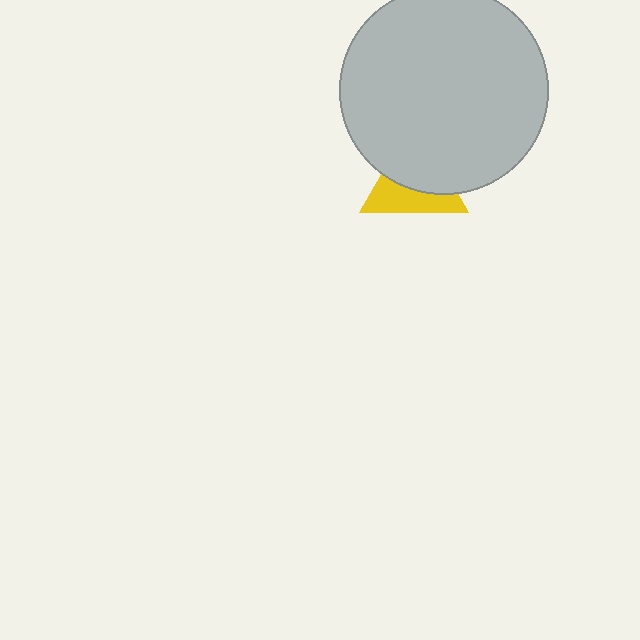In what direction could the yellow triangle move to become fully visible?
The yellow triangle could move down. That would shift it out from behind the light gray circle entirely.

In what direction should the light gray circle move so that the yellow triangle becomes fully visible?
The light gray circle should move up. That is the shortest direction to clear the overlap and leave the yellow triangle fully visible.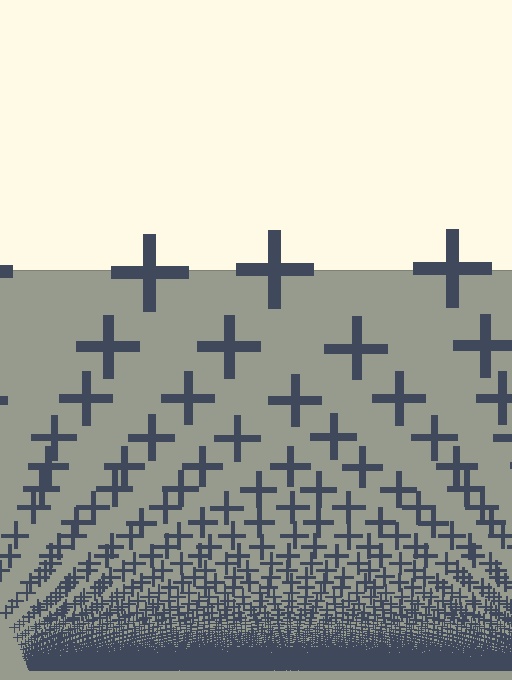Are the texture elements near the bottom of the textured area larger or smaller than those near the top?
Smaller. The gradient is inverted — elements near the bottom are smaller and denser.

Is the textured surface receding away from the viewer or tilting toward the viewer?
The surface appears to tilt toward the viewer. Texture elements get larger and sparser toward the top.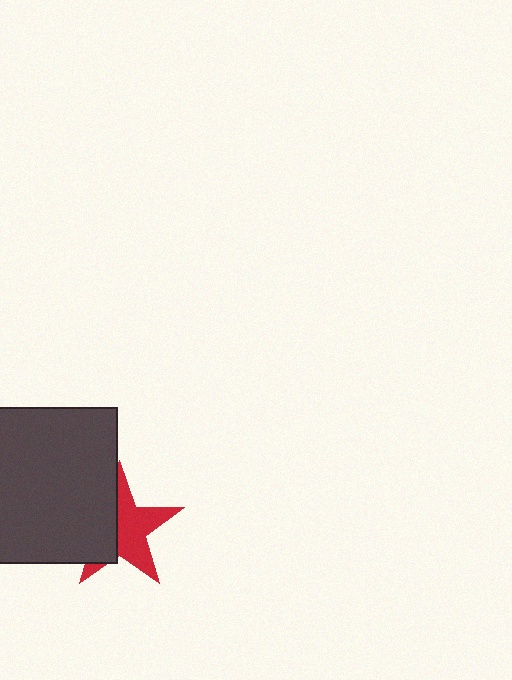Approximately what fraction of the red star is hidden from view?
Roughly 42% of the red star is hidden behind the dark gray square.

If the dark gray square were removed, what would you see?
You would see the complete red star.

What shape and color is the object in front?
The object in front is a dark gray square.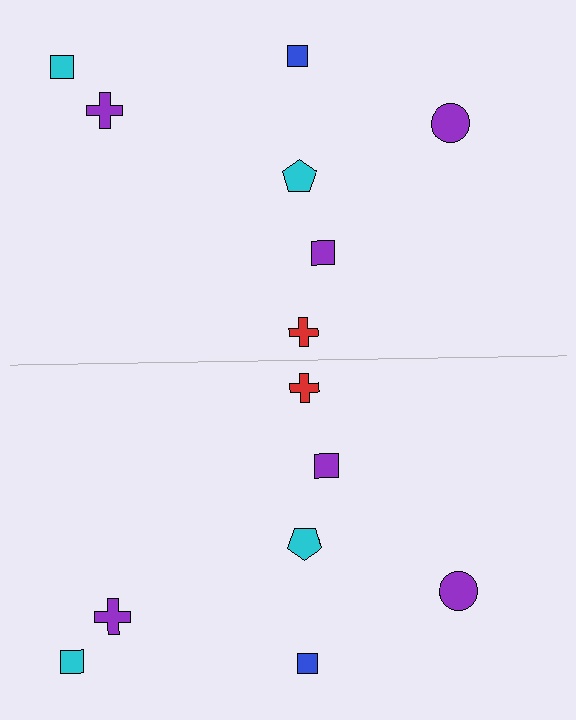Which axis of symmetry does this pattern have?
The pattern has a horizontal axis of symmetry running through the center of the image.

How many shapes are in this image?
There are 14 shapes in this image.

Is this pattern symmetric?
Yes, this pattern has bilateral (reflection) symmetry.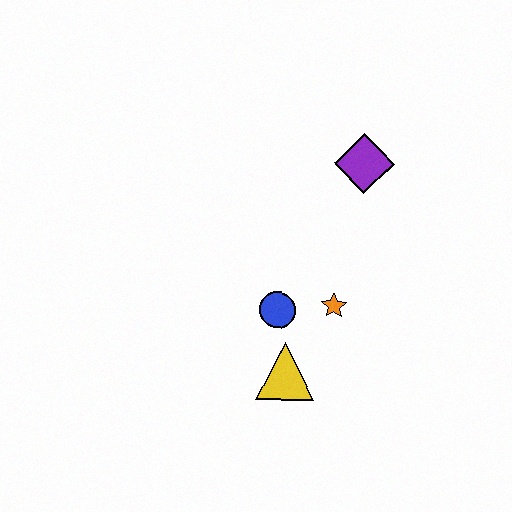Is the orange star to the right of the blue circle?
Yes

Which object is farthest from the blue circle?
The purple diamond is farthest from the blue circle.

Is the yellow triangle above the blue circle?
No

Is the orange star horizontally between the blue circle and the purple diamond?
Yes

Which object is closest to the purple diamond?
The orange star is closest to the purple diamond.